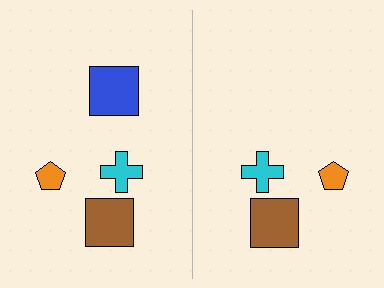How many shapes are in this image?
There are 7 shapes in this image.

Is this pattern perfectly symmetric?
No, the pattern is not perfectly symmetric. A blue square is missing from the right side.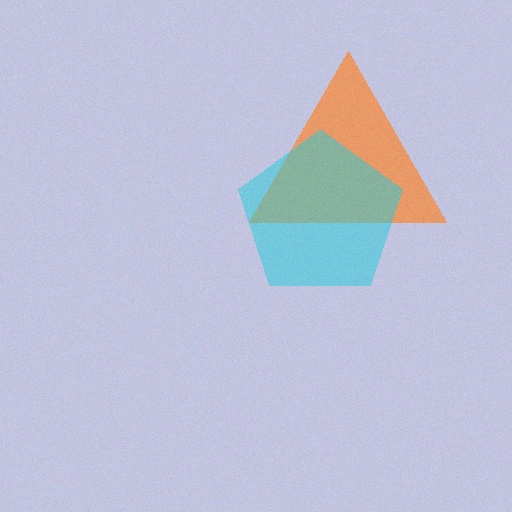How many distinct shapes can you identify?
There are 2 distinct shapes: an orange triangle, a cyan pentagon.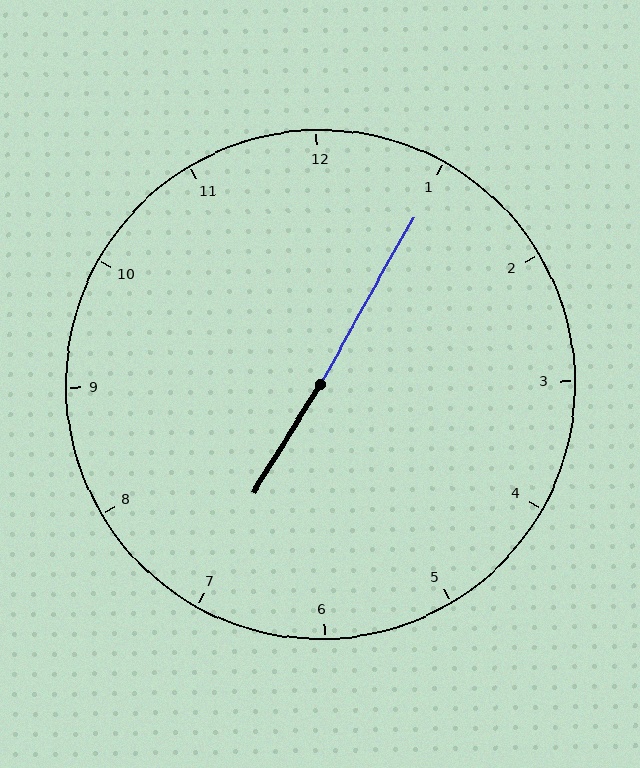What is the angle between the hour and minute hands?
Approximately 178 degrees.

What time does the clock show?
7:05.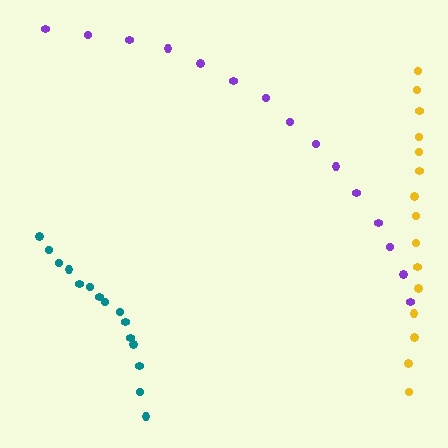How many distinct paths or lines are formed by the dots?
There are 3 distinct paths.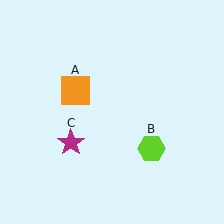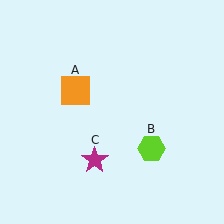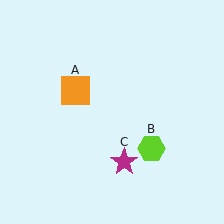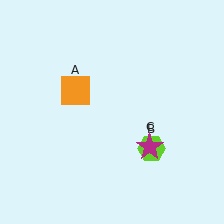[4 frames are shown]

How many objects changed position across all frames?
1 object changed position: magenta star (object C).